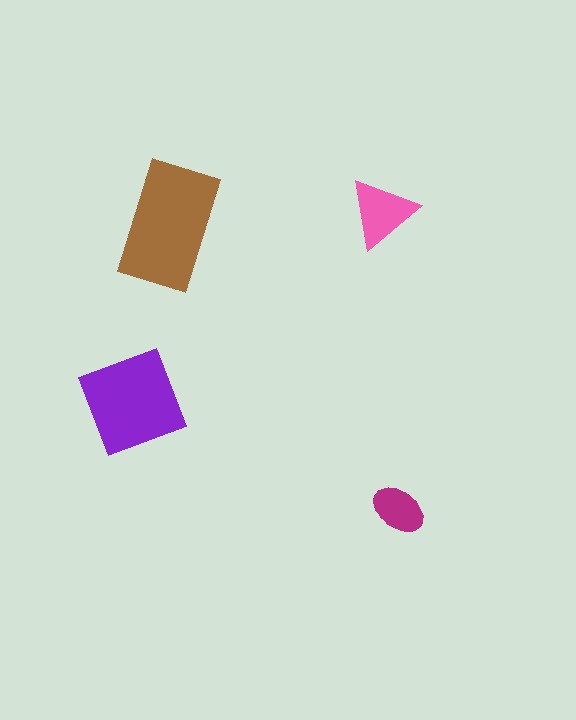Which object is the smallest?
The magenta ellipse.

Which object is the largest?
The brown rectangle.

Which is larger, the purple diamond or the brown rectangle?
The brown rectangle.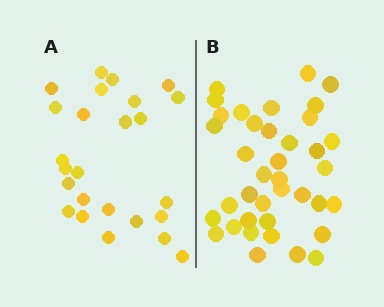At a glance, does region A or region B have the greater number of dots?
Region B (the right region) has more dots.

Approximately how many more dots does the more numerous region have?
Region B has approximately 15 more dots than region A.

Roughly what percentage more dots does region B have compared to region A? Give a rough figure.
About 50% more.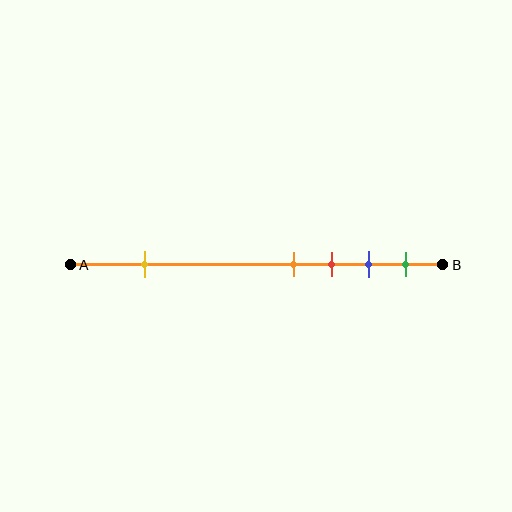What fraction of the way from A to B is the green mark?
The green mark is approximately 90% (0.9) of the way from A to B.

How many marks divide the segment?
There are 5 marks dividing the segment.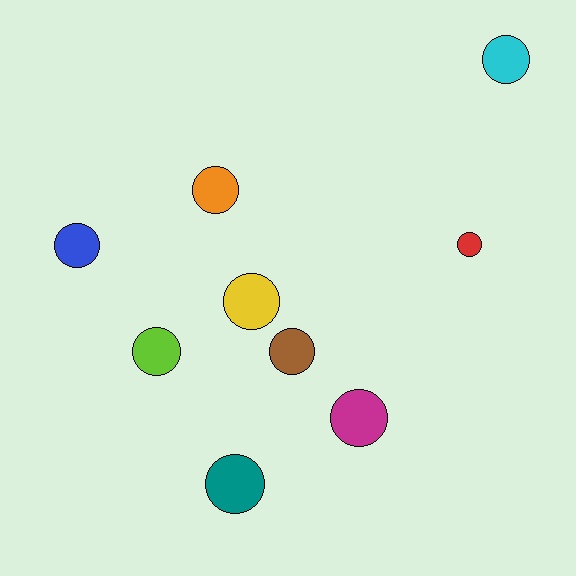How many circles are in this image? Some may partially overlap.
There are 9 circles.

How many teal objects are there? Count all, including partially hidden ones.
There is 1 teal object.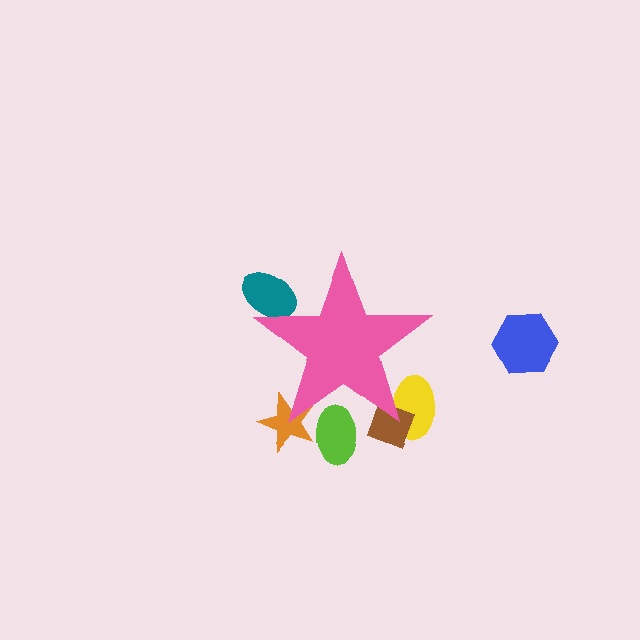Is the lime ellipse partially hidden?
Yes, the lime ellipse is partially hidden behind the pink star.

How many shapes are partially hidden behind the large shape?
5 shapes are partially hidden.